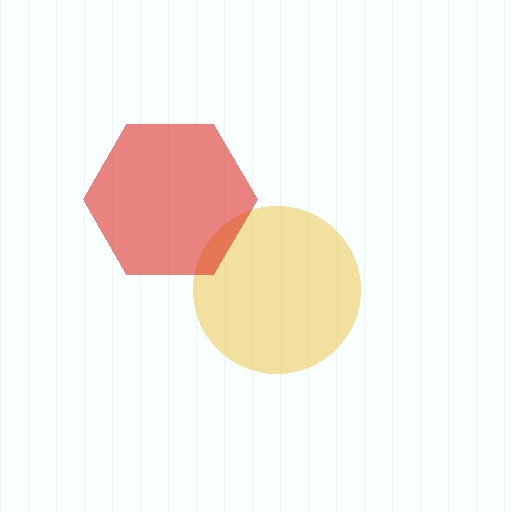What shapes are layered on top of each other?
The layered shapes are: a yellow circle, a red hexagon.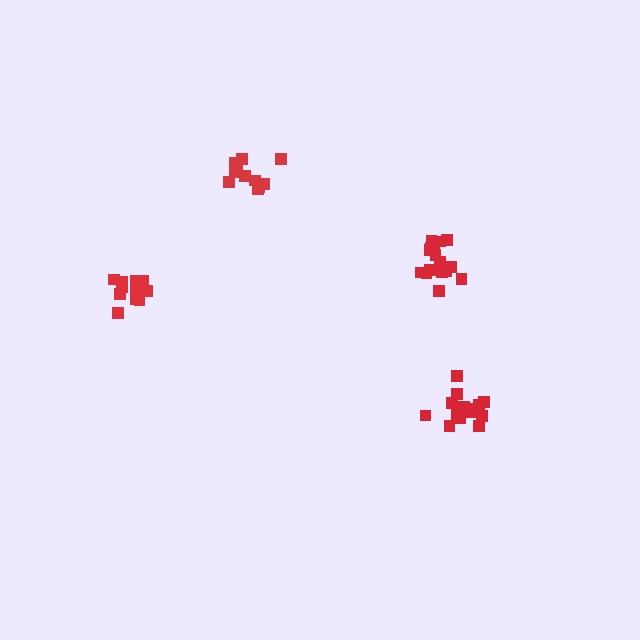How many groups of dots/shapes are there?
There are 4 groups.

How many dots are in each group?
Group 1: 16 dots, Group 2: 15 dots, Group 3: 13 dots, Group 4: 12 dots (56 total).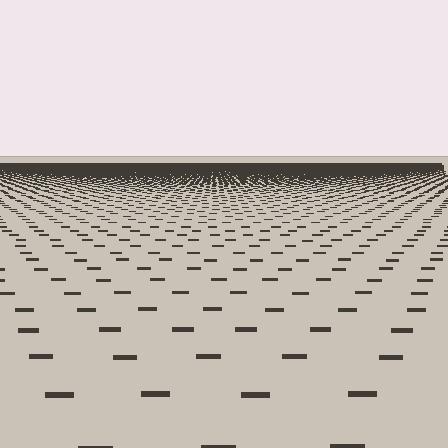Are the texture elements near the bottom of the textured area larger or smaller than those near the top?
Larger. Near the bottom, elements are closer to the viewer and appear at a bigger on-screen size.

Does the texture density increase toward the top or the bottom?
Density increases toward the top.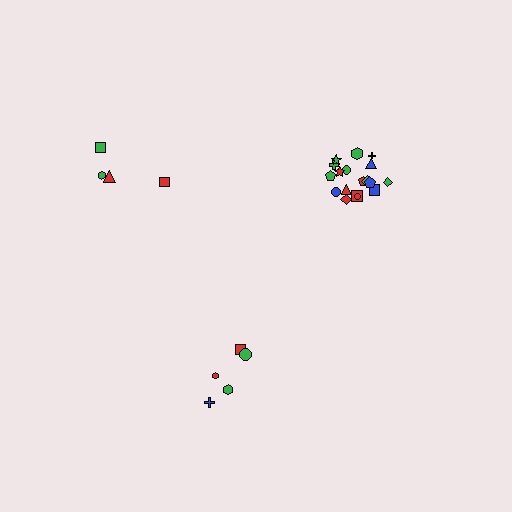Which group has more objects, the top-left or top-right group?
The top-right group.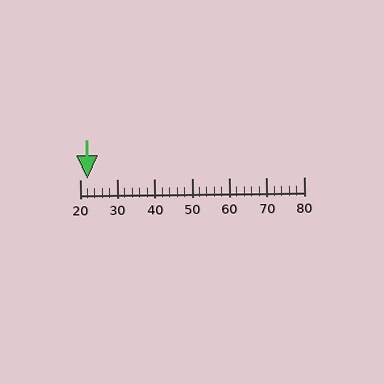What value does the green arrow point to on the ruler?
The green arrow points to approximately 22.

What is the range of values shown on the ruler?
The ruler shows values from 20 to 80.